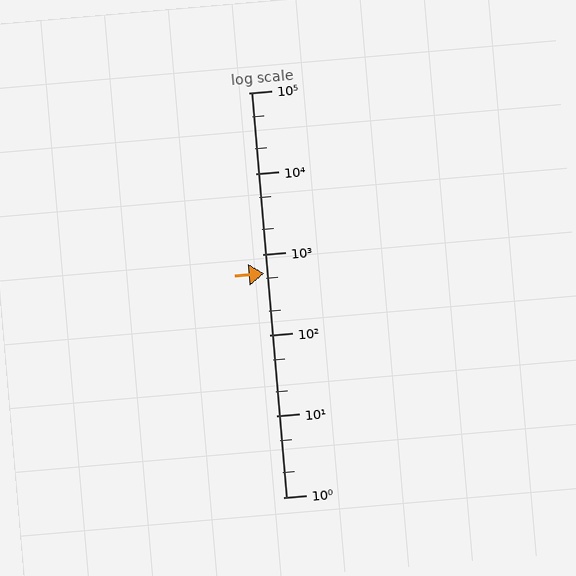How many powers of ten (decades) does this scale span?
The scale spans 5 decades, from 1 to 100000.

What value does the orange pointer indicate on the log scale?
The pointer indicates approximately 580.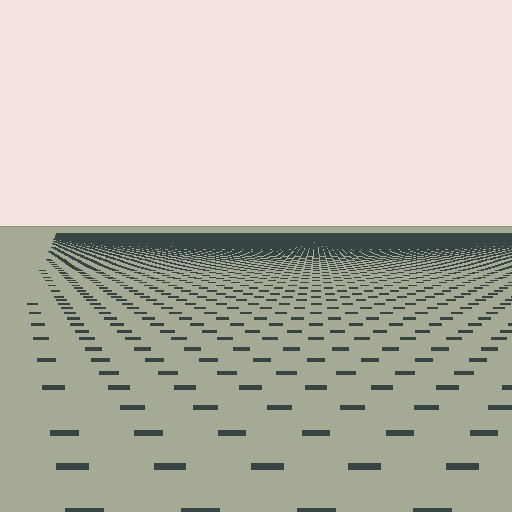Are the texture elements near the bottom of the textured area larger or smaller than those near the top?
Larger. Near the bottom, elements are closer to the viewer and appear at a bigger on-screen size.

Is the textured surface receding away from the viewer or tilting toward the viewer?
The surface is receding away from the viewer. Texture elements get smaller and denser toward the top.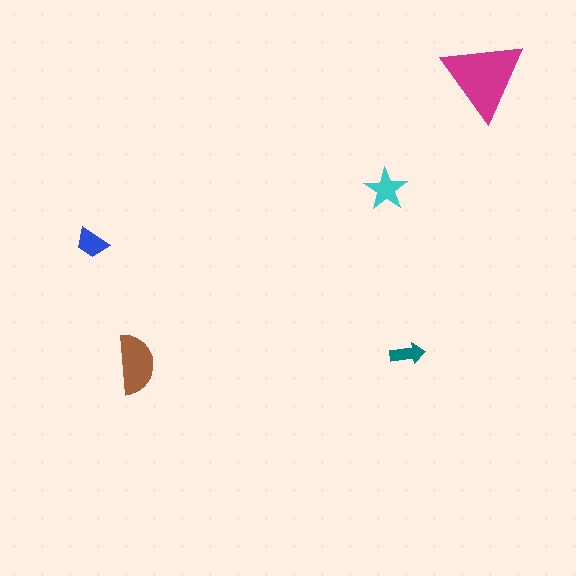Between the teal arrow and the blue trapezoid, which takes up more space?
The blue trapezoid.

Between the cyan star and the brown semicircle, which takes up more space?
The brown semicircle.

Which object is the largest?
The magenta triangle.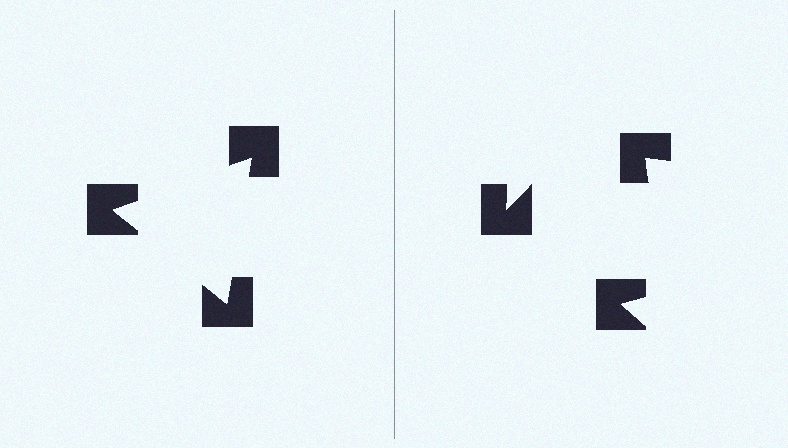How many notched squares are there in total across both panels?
6 — 3 on each side.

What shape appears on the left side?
An illusory triangle.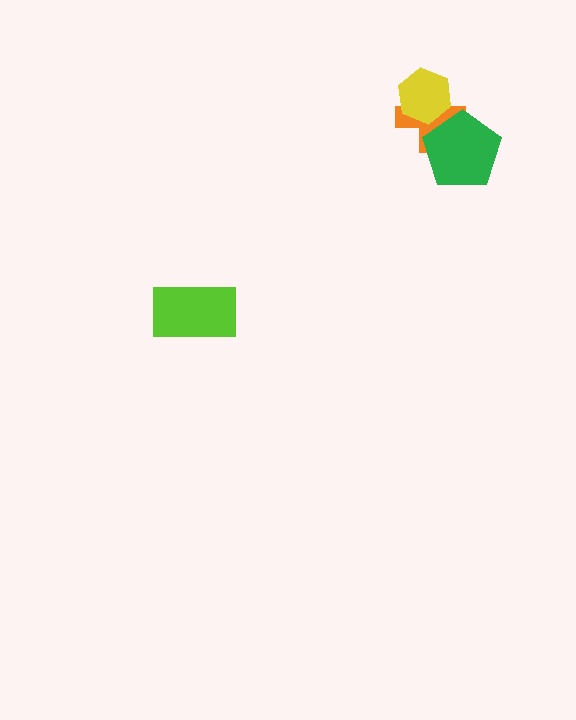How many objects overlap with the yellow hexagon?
1 object overlaps with the yellow hexagon.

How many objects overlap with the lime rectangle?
0 objects overlap with the lime rectangle.